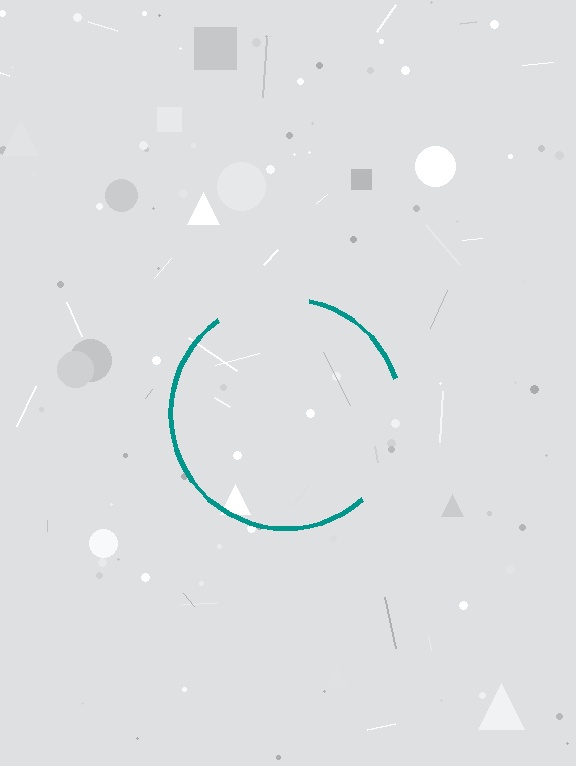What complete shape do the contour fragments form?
The contour fragments form a circle.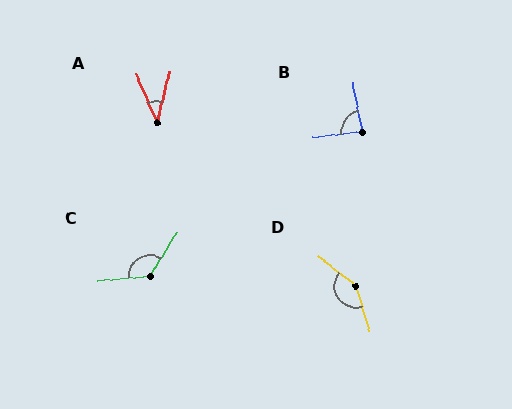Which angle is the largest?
D, at approximately 146 degrees.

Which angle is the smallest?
A, at approximately 37 degrees.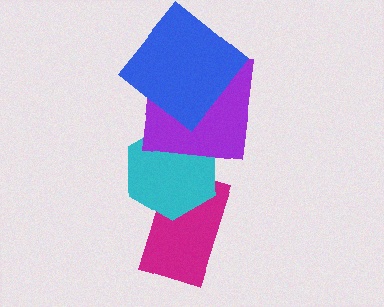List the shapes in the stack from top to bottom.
From top to bottom: the blue diamond, the purple square, the cyan hexagon, the magenta rectangle.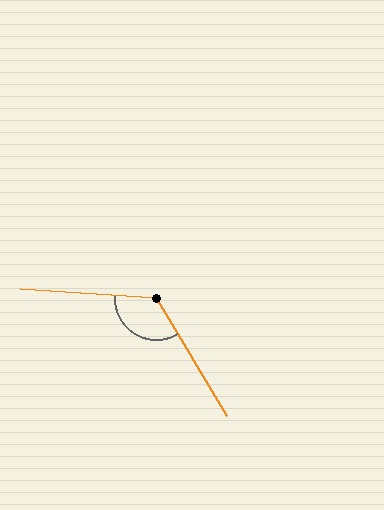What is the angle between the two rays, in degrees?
Approximately 125 degrees.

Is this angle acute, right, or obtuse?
It is obtuse.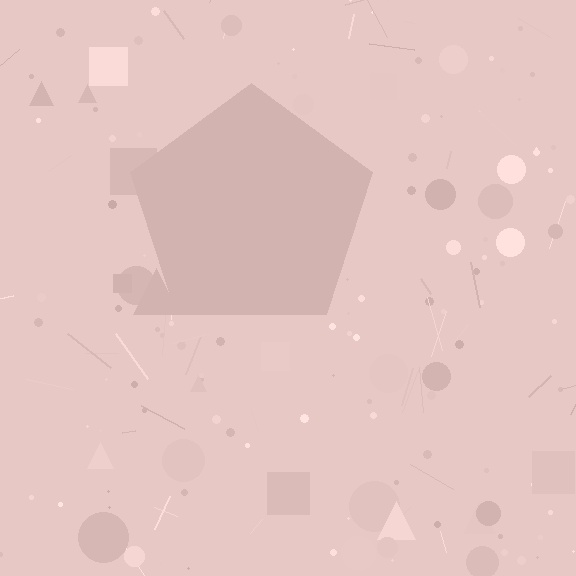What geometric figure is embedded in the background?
A pentagon is embedded in the background.